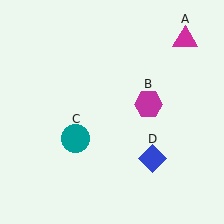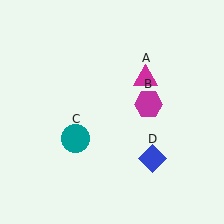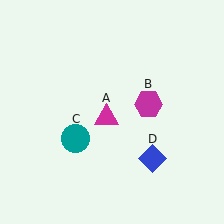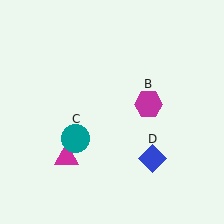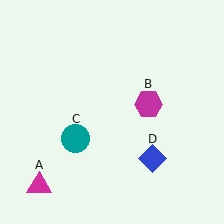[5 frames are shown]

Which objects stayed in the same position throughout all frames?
Magenta hexagon (object B) and teal circle (object C) and blue diamond (object D) remained stationary.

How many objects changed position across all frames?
1 object changed position: magenta triangle (object A).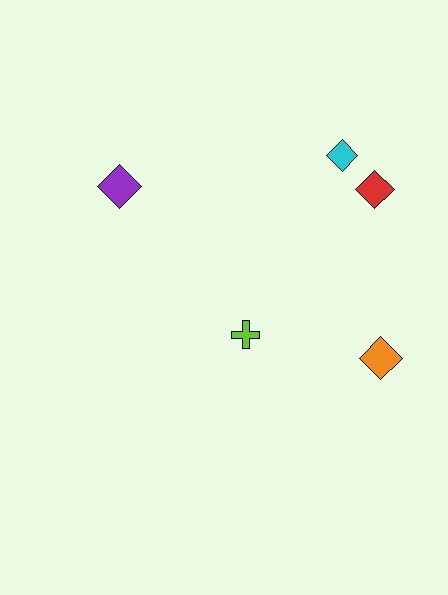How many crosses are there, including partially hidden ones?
There is 1 cross.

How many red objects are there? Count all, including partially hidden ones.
There is 1 red object.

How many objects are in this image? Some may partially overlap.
There are 5 objects.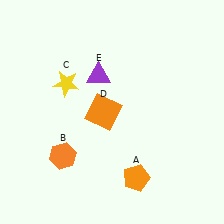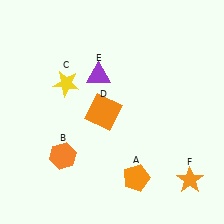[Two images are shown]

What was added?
An orange star (F) was added in Image 2.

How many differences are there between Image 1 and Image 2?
There is 1 difference between the two images.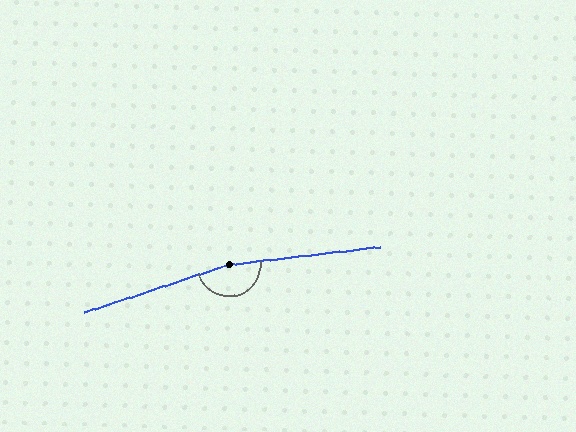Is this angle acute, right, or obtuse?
It is obtuse.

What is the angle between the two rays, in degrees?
Approximately 169 degrees.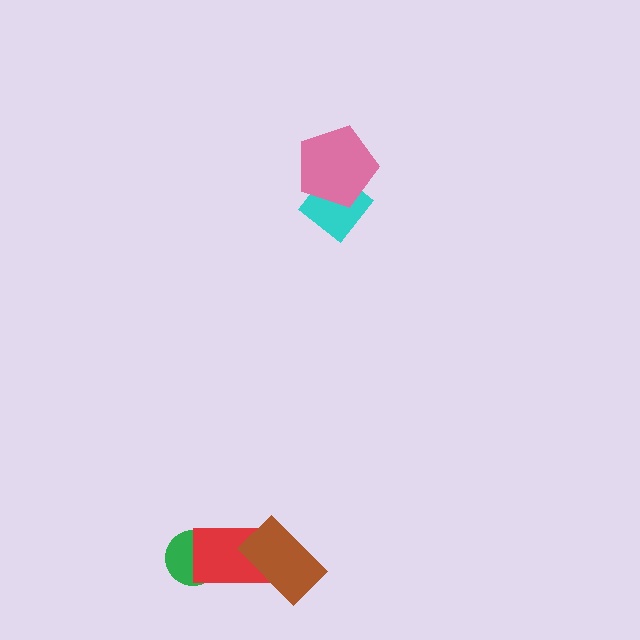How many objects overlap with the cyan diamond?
1 object overlaps with the cyan diamond.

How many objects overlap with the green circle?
1 object overlaps with the green circle.